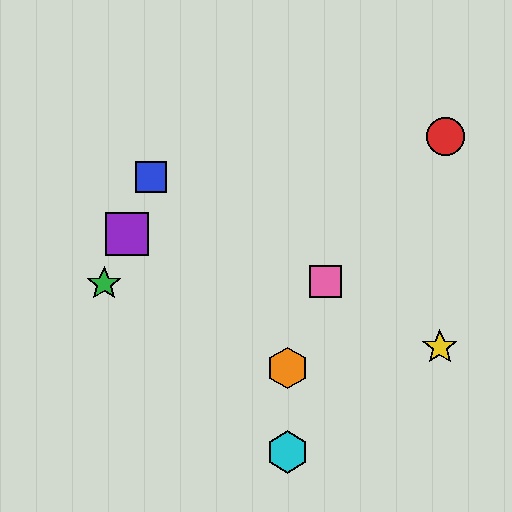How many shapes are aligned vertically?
2 shapes (the orange hexagon, the cyan hexagon) are aligned vertically.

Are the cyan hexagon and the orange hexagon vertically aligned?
Yes, both are at x≈288.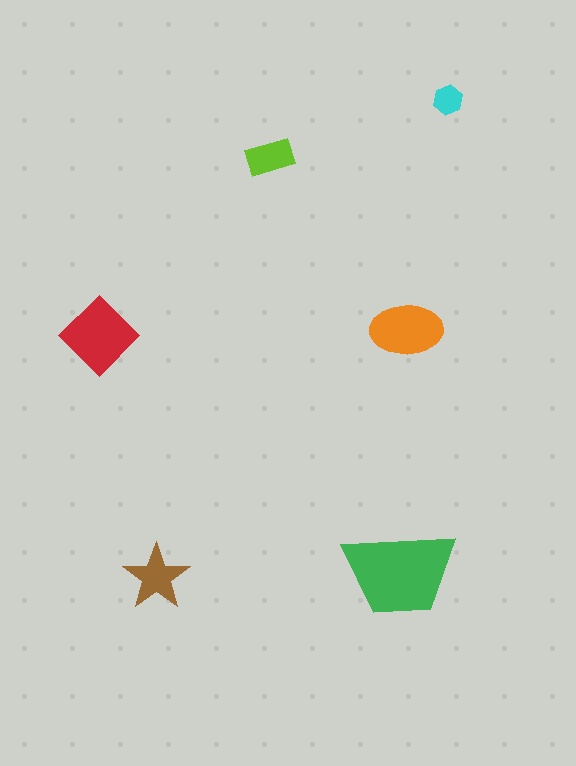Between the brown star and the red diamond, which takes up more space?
The red diamond.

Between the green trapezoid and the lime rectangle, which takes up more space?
The green trapezoid.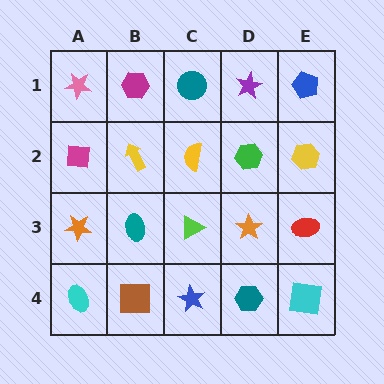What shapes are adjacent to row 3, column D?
A green hexagon (row 2, column D), a teal hexagon (row 4, column D), a lime triangle (row 3, column C), a red ellipse (row 3, column E).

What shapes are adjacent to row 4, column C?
A lime triangle (row 3, column C), a brown square (row 4, column B), a teal hexagon (row 4, column D).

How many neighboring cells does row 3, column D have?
4.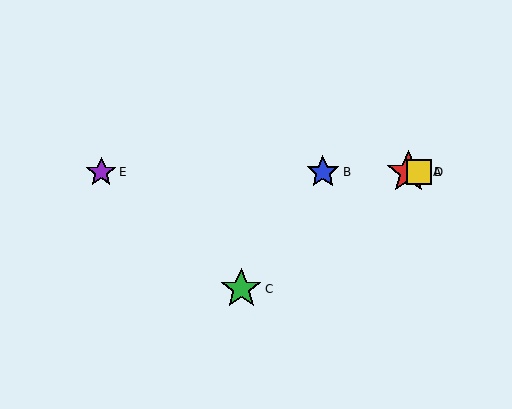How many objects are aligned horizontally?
4 objects (A, B, D, E) are aligned horizontally.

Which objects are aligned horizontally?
Objects A, B, D, E are aligned horizontally.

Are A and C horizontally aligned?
No, A is at y≈172 and C is at y≈289.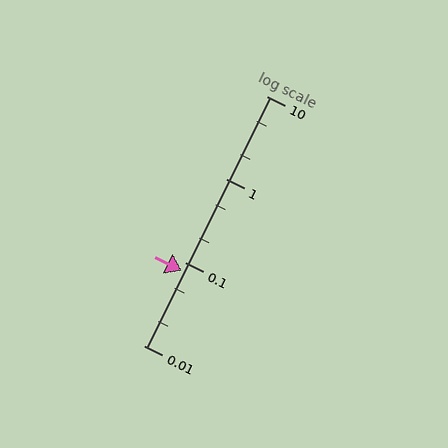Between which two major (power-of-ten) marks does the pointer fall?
The pointer is between 0.01 and 0.1.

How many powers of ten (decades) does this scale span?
The scale spans 3 decades, from 0.01 to 10.